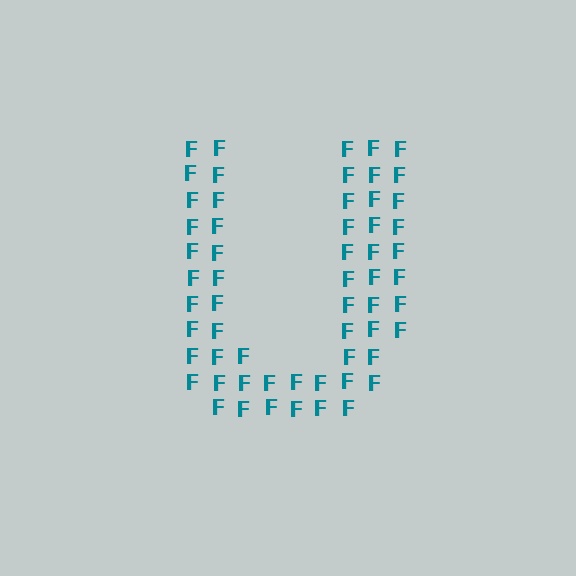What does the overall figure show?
The overall figure shows the letter U.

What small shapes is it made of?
It is made of small letter F's.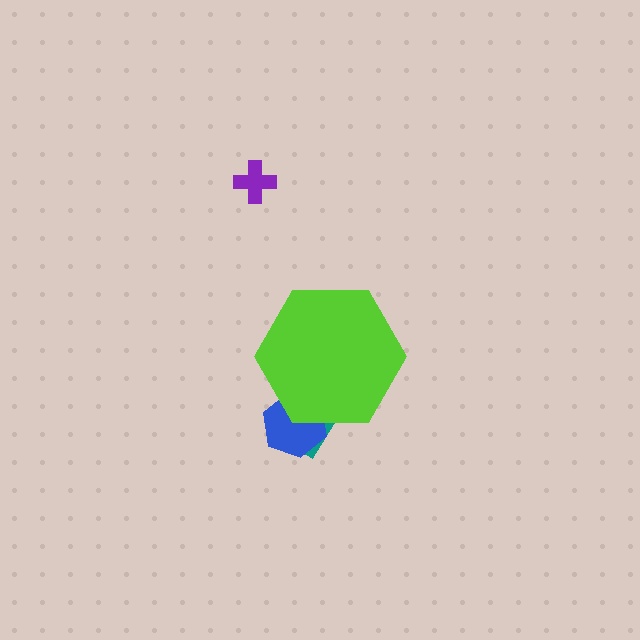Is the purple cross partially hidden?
No, the purple cross is fully visible.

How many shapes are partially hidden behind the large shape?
3 shapes are partially hidden.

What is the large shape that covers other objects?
A lime hexagon.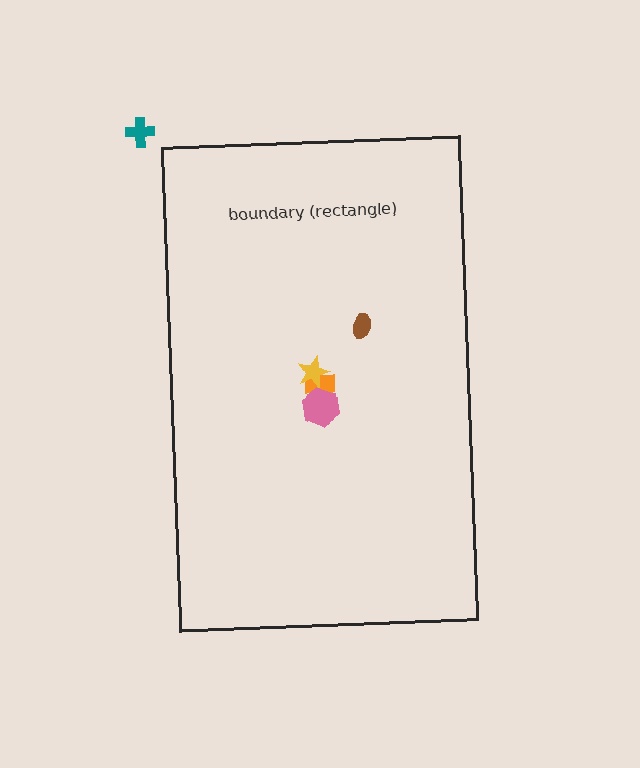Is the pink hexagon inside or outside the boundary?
Inside.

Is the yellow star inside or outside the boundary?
Inside.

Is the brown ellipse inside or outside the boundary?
Inside.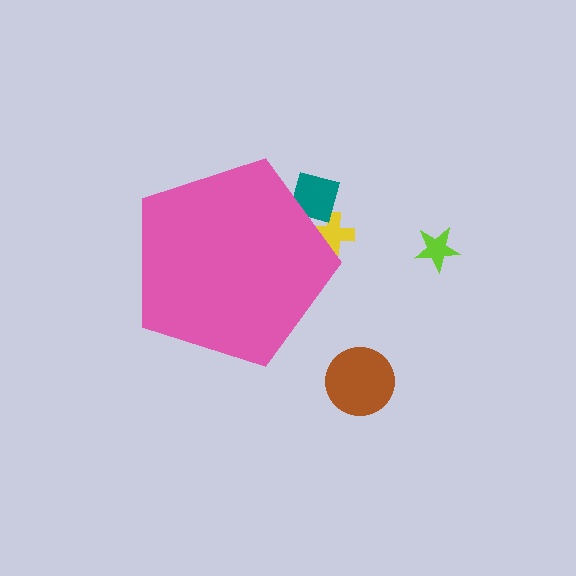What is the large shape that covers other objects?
A pink pentagon.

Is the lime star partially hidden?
No, the lime star is fully visible.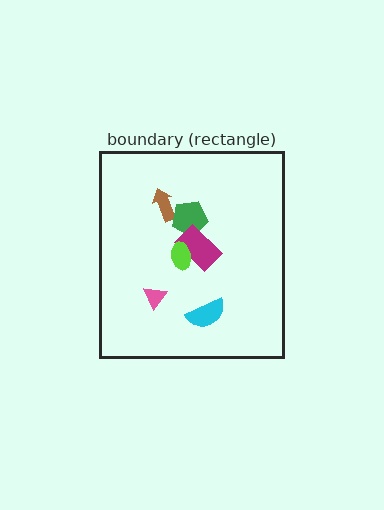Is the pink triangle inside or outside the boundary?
Inside.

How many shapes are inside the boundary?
6 inside, 0 outside.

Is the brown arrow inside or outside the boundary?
Inside.